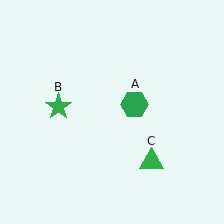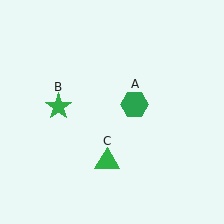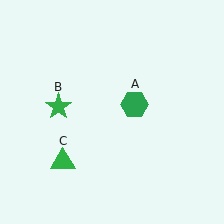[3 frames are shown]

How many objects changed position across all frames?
1 object changed position: green triangle (object C).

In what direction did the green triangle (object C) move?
The green triangle (object C) moved left.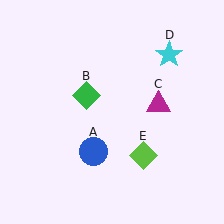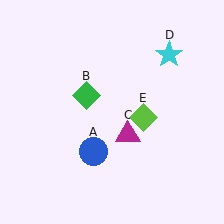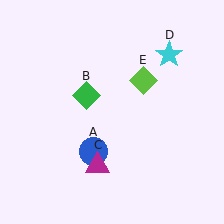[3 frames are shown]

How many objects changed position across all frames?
2 objects changed position: magenta triangle (object C), lime diamond (object E).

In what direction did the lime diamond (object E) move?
The lime diamond (object E) moved up.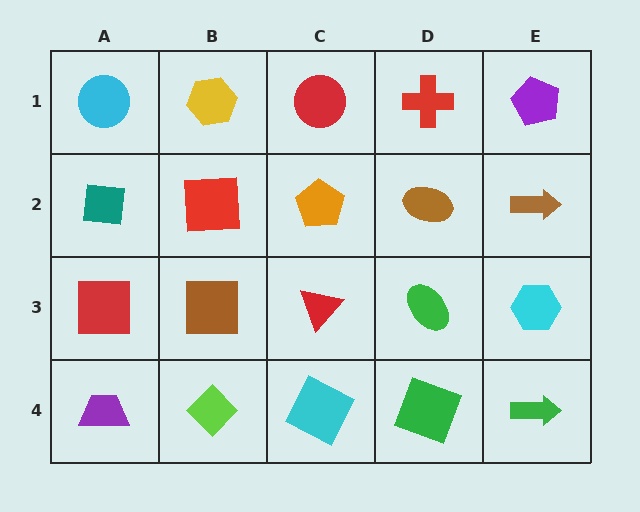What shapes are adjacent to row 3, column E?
A brown arrow (row 2, column E), a green arrow (row 4, column E), a green ellipse (row 3, column D).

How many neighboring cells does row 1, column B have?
3.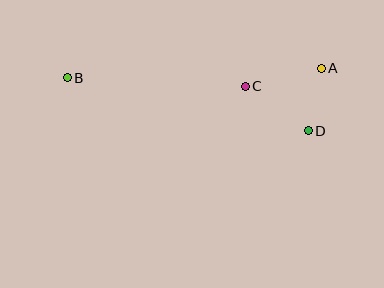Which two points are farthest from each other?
Points A and B are farthest from each other.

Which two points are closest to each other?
Points A and D are closest to each other.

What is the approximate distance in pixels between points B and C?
The distance between B and C is approximately 178 pixels.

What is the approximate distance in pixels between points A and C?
The distance between A and C is approximately 78 pixels.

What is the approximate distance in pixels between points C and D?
The distance between C and D is approximately 77 pixels.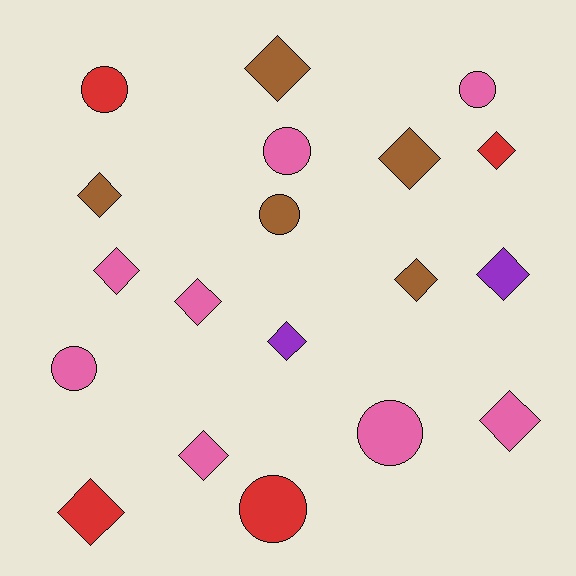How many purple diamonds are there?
There are 2 purple diamonds.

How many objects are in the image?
There are 19 objects.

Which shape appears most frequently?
Diamond, with 12 objects.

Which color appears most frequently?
Pink, with 8 objects.